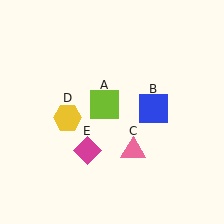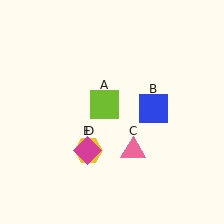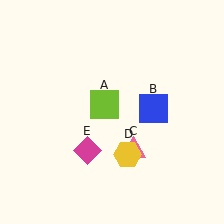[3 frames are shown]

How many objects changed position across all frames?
1 object changed position: yellow hexagon (object D).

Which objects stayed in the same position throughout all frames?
Lime square (object A) and blue square (object B) and pink triangle (object C) and magenta diamond (object E) remained stationary.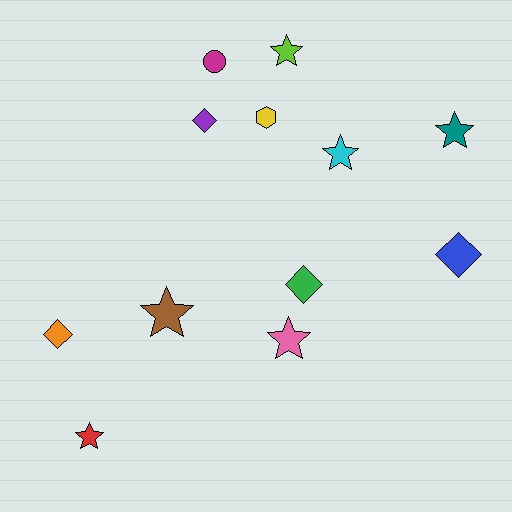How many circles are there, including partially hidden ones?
There is 1 circle.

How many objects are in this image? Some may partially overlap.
There are 12 objects.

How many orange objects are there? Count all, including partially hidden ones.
There is 1 orange object.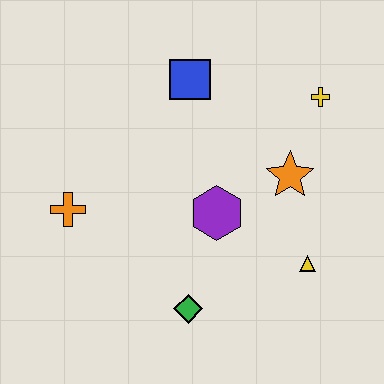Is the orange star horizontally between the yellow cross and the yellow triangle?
No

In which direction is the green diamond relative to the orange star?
The green diamond is below the orange star.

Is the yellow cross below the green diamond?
No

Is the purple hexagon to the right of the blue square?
Yes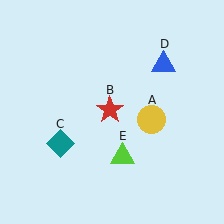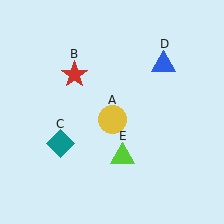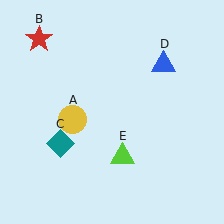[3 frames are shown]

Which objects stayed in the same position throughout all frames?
Teal diamond (object C) and blue triangle (object D) and lime triangle (object E) remained stationary.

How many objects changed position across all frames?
2 objects changed position: yellow circle (object A), red star (object B).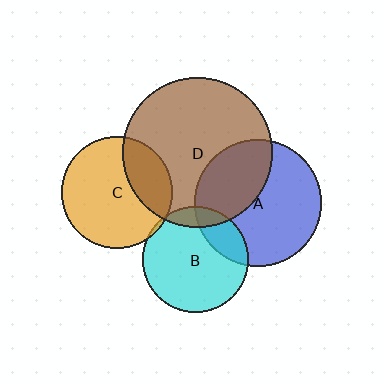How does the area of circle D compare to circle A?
Approximately 1.4 times.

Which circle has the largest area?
Circle D (brown).